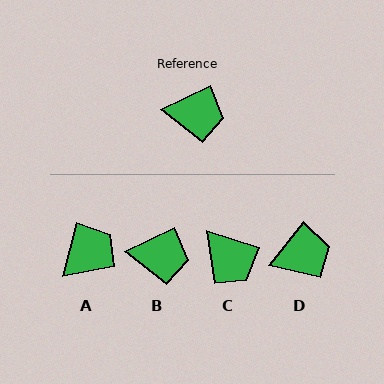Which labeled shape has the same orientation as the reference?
B.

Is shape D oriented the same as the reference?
No, it is off by about 25 degrees.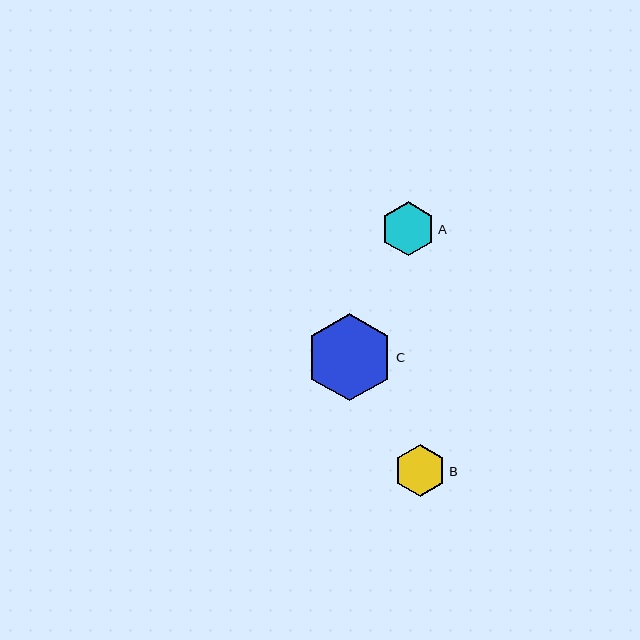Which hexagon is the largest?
Hexagon C is the largest with a size of approximately 87 pixels.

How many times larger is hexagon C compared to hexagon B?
Hexagon C is approximately 1.7 times the size of hexagon B.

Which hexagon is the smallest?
Hexagon B is the smallest with a size of approximately 52 pixels.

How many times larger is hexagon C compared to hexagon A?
Hexagon C is approximately 1.6 times the size of hexagon A.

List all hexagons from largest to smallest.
From largest to smallest: C, A, B.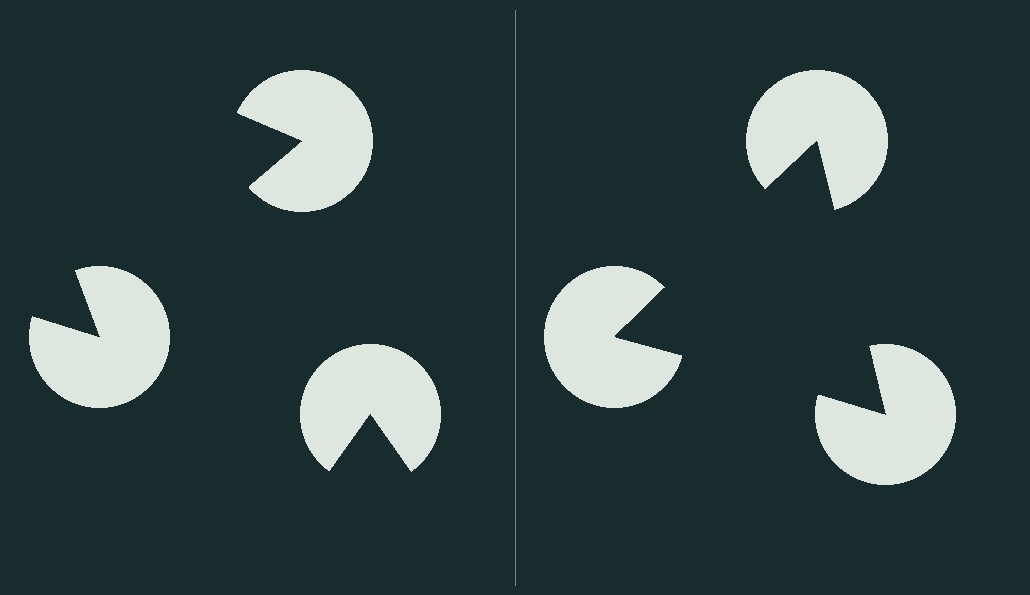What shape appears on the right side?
An illusory triangle.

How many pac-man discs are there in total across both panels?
6 — 3 on each side.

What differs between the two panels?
The pac-man discs are positioned identically on both sides; only the wedge orientations differ. On the right they align to a triangle; on the left they are misaligned.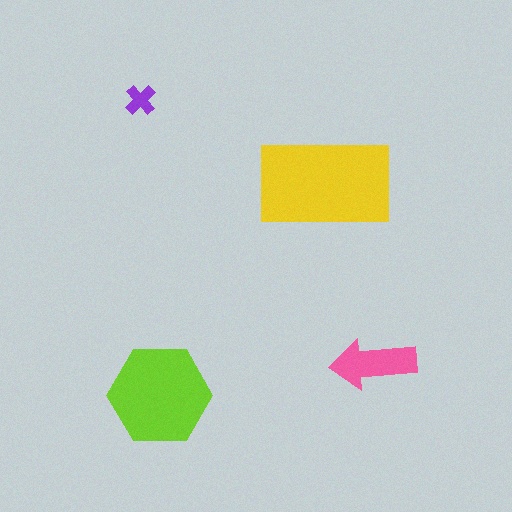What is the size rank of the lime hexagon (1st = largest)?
2nd.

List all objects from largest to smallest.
The yellow rectangle, the lime hexagon, the pink arrow, the purple cross.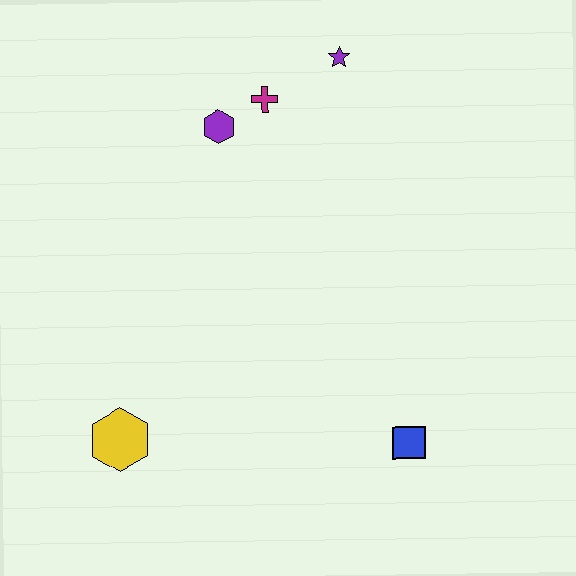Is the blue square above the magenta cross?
No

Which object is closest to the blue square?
The yellow hexagon is closest to the blue square.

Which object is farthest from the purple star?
The yellow hexagon is farthest from the purple star.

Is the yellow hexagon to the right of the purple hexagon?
No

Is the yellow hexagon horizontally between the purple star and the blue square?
No